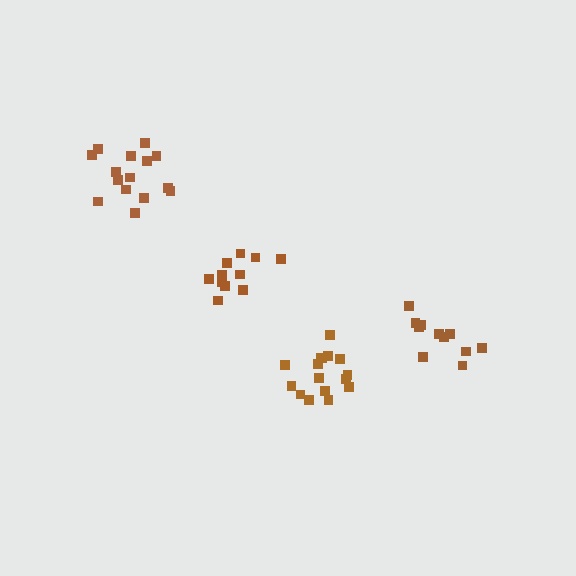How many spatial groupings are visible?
There are 4 spatial groupings.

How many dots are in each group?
Group 1: 16 dots, Group 2: 15 dots, Group 3: 11 dots, Group 4: 11 dots (53 total).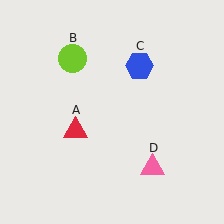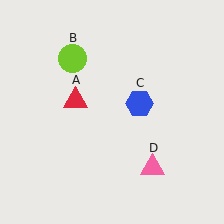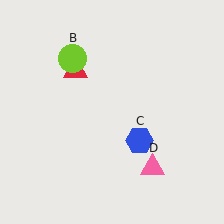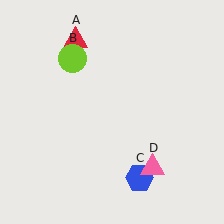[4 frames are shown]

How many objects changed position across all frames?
2 objects changed position: red triangle (object A), blue hexagon (object C).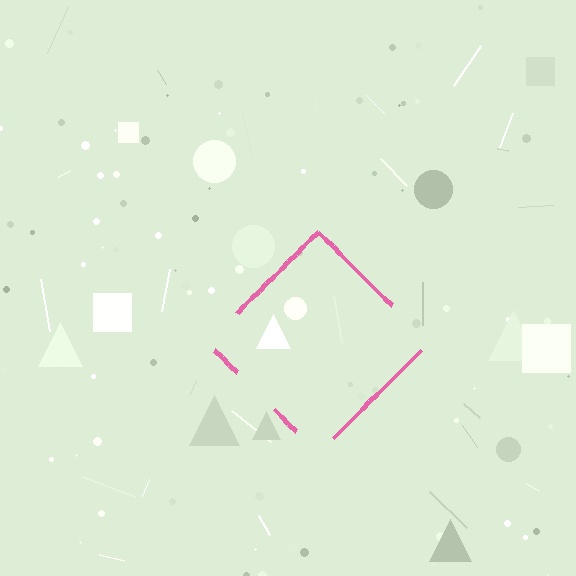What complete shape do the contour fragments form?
The contour fragments form a diamond.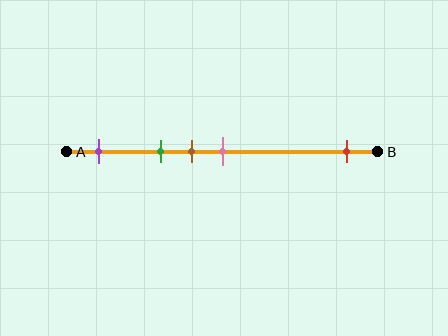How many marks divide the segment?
There are 5 marks dividing the segment.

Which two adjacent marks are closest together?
The brown and pink marks are the closest adjacent pair.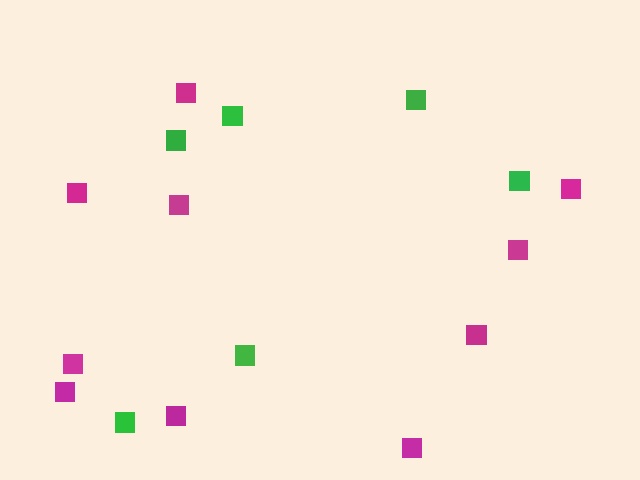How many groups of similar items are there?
There are 2 groups: one group of green squares (6) and one group of magenta squares (10).